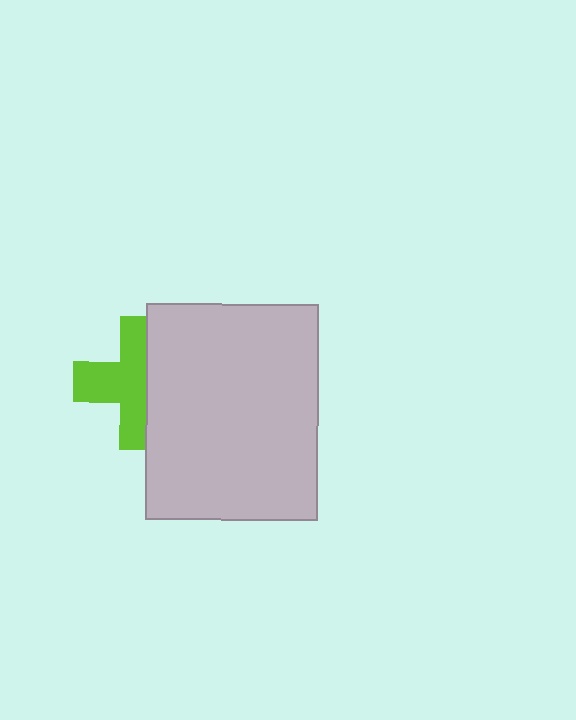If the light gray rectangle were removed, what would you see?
You would see the complete lime cross.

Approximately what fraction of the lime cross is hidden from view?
Roughly 42% of the lime cross is hidden behind the light gray rectangle.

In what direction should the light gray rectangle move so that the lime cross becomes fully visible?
The light gray rectangle should move right. That is the shortest direction to clear the overlap and leave the lime cross fully visible.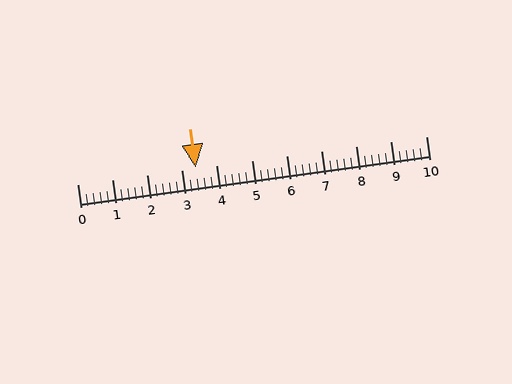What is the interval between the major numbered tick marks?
The major tick marks are spaced 1 units apart.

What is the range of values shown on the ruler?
The ruler shows values from 0 to 10.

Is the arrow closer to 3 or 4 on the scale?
The arrow is closer to 3.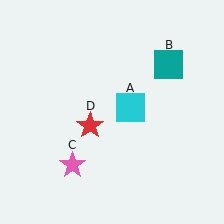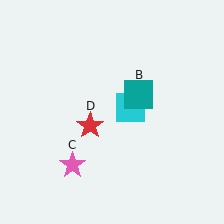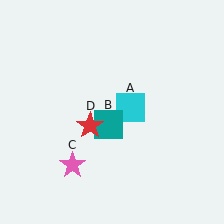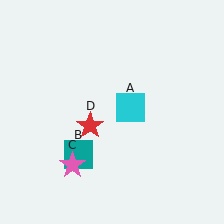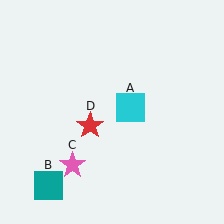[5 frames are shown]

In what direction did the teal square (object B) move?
The teal square (object B) moved down and to the left.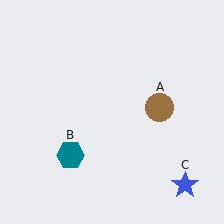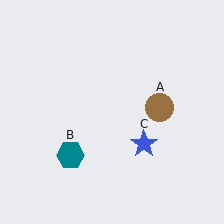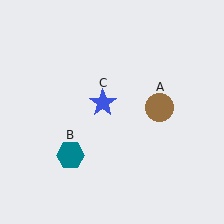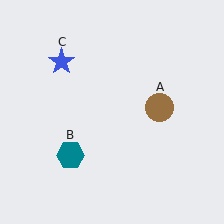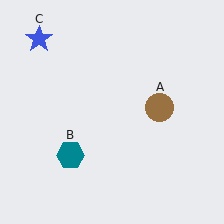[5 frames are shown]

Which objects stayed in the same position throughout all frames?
Brown circle (object A) and teal hexagon (object B) remained stationary.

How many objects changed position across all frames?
1 object changed position: blue star (object C).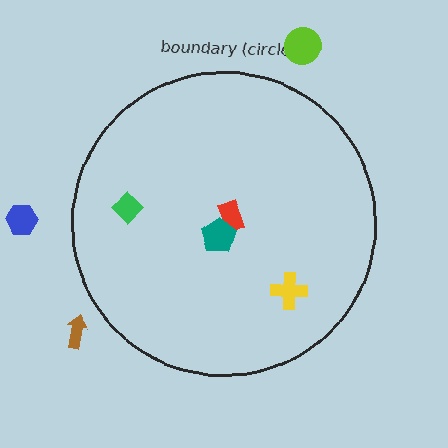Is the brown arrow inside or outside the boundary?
Outside.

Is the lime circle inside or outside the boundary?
Outside.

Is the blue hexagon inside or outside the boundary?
Outside.